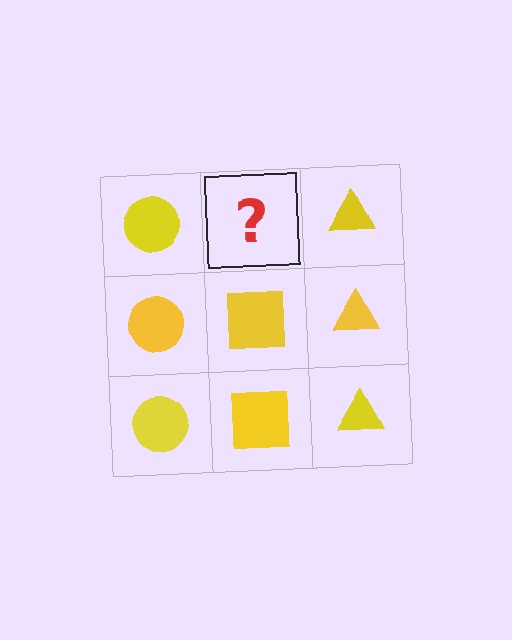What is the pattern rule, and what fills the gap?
The rule is that each column has a consistent shape. The gap should be filled with a yellow square.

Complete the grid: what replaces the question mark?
The question mark should be replaced with a yellow square.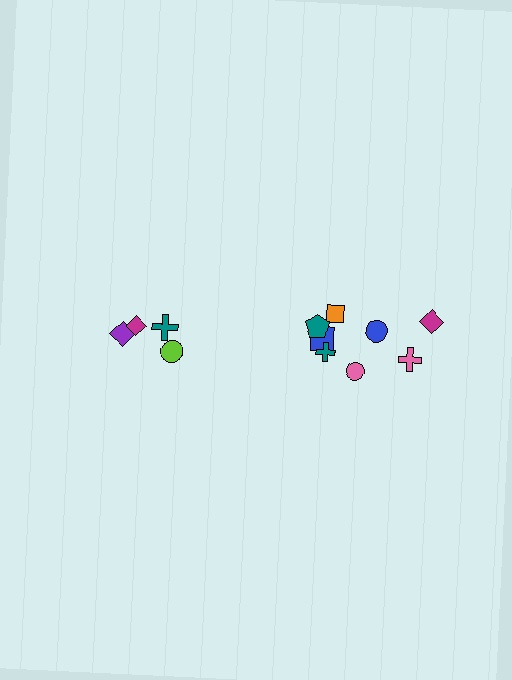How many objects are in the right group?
There are 8 objects.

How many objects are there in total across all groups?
There are 12 objects.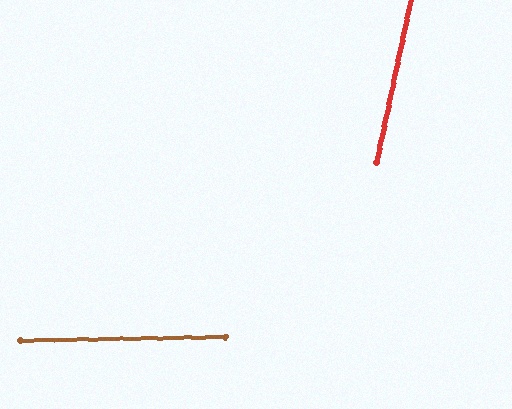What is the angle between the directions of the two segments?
Approximately 77 degrees.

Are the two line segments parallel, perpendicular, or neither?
Neither parallel nor perpendicular — they differ by about 77°.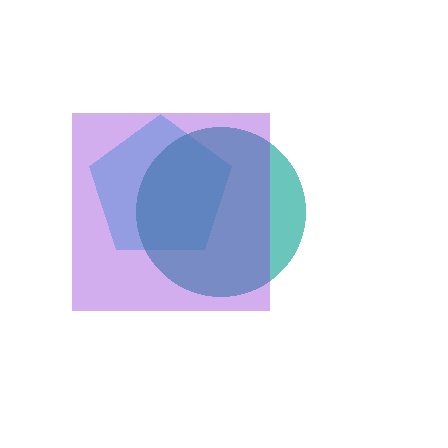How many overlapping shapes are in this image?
There are 3 overlapping shapes in the image.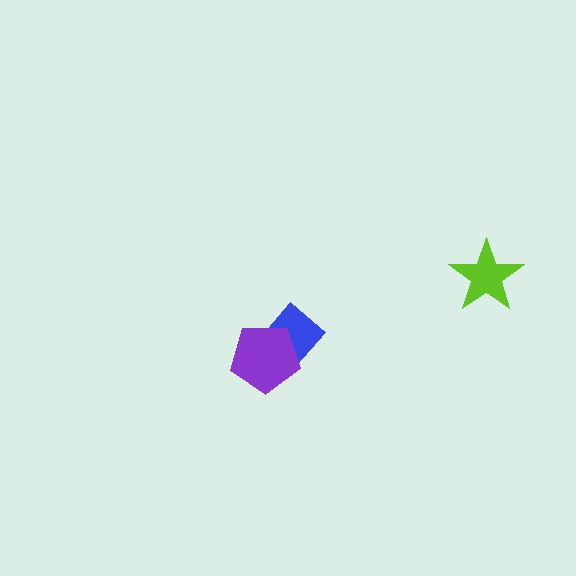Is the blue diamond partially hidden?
Yes, it is partially covered by another shape.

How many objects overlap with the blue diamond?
1 object overlaps with the blue diamond.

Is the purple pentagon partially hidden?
No, no other shape covers it.